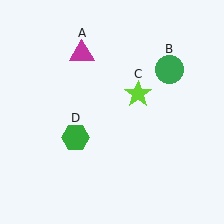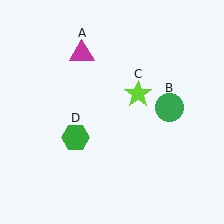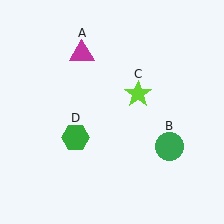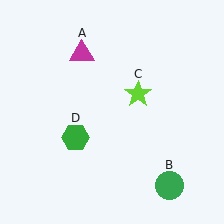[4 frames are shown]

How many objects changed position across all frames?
1 object changed position: green circle (object B).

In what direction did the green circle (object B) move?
The green circle (object B) moved down.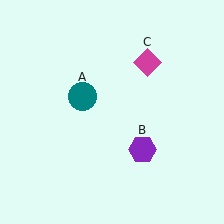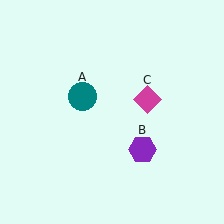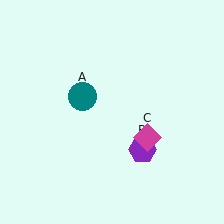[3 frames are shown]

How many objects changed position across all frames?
1 object changed position: magenta diamond (object C).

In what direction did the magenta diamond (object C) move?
The magenta diamond (object C) moved down.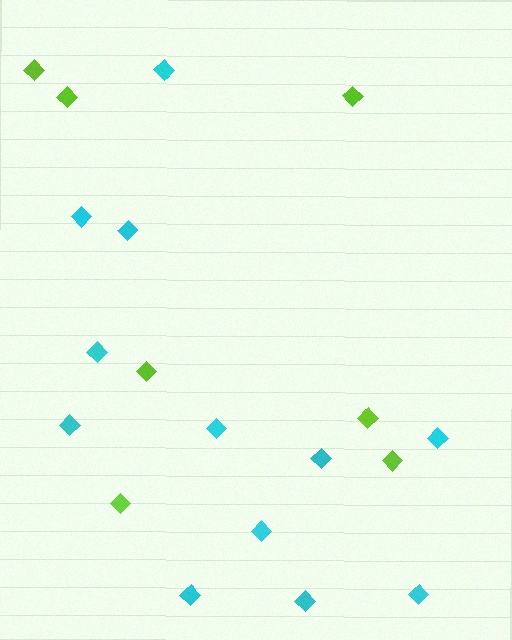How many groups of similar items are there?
There are 2 groups: one group of lime diamonds (7) and one group of cyan diamonds (12).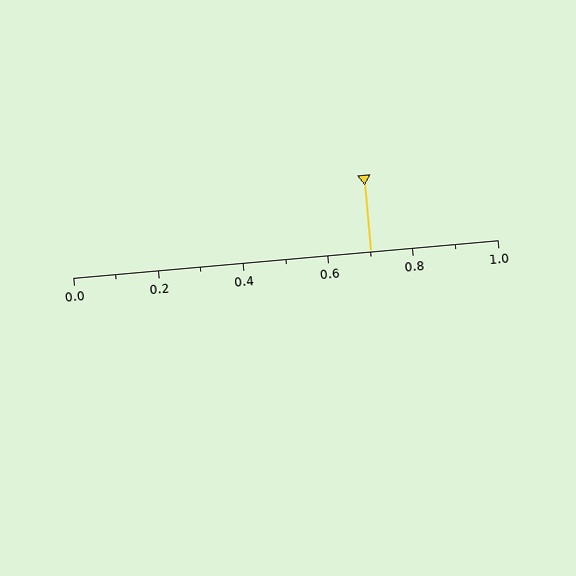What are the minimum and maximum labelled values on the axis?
The axis runs from 0.0 to 1.0.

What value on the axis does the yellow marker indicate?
The marker indicates approximately 0.7.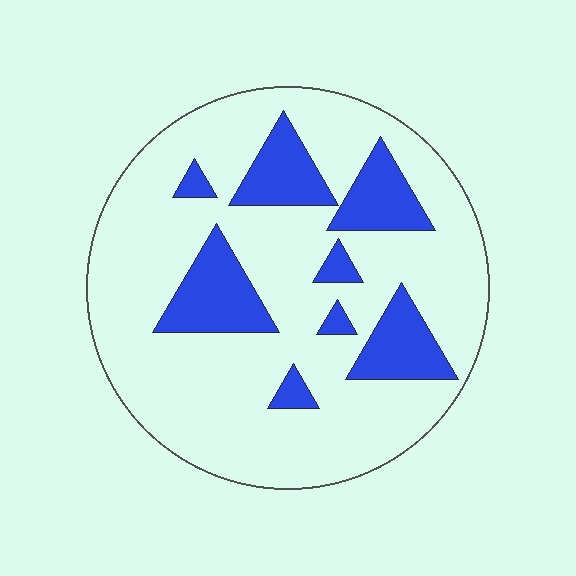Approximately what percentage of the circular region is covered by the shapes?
Approximately 20%.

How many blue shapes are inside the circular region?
8.